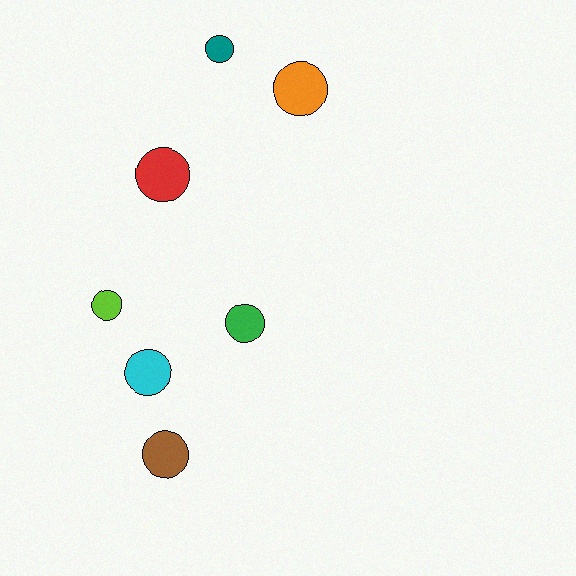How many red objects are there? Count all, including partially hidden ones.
There is 1 red object.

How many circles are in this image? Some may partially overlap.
There are 7 circles.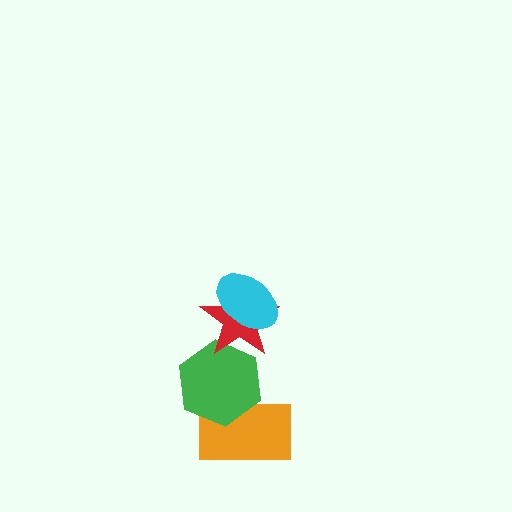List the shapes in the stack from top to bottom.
From top to bottom: the cyan ellipse, the red star, the green hexagon, the orange rectangle.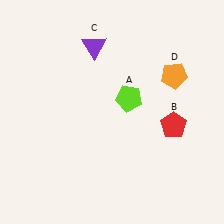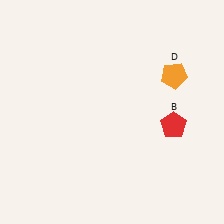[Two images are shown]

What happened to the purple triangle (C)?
The purple triangle (C) was removed in Image 2. It was in the top-left area of Image 1.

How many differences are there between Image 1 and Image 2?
There are 2 differences between the two images.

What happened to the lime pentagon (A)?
The lime pentagon (A) was removed in Image 2. It was in the top-right area of Image 1.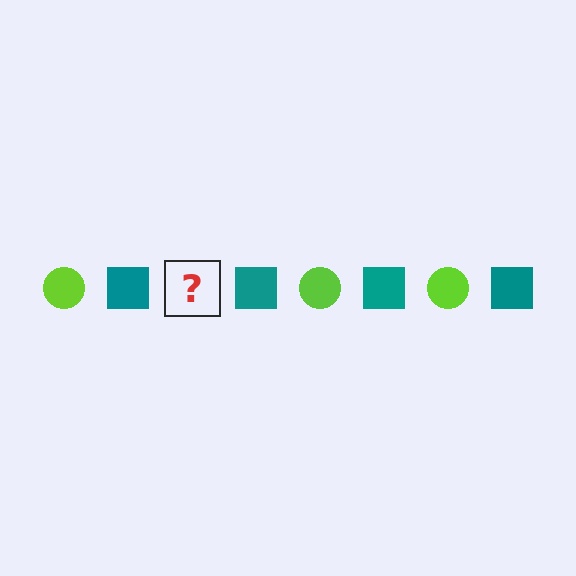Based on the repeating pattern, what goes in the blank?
The blank should be a lime circle.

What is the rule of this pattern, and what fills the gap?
The rule is that the pattern alternates between lime circle and teal square. The gap should be filled with a lime circle.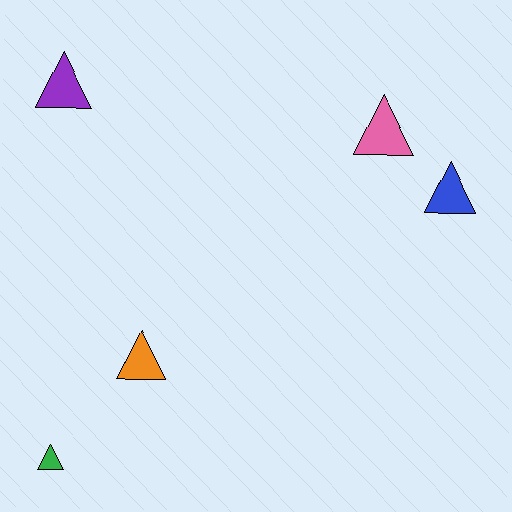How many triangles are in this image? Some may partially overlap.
There are 5 triangles.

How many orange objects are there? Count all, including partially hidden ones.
There is 1 orange object.